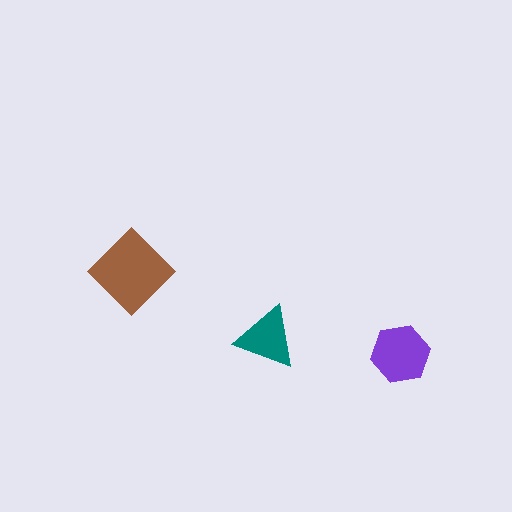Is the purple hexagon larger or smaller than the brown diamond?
Smaller.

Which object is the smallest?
The teal triangle.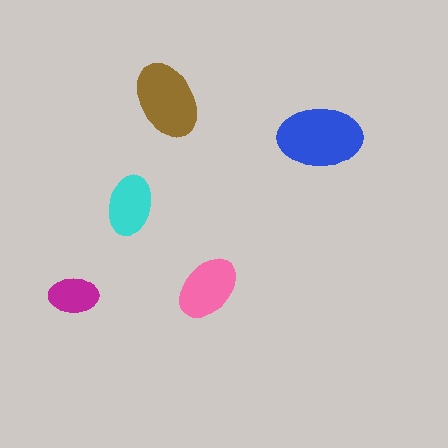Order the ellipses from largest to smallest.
the blue one, the brown one, the pink one, the cyan one, the magenta one.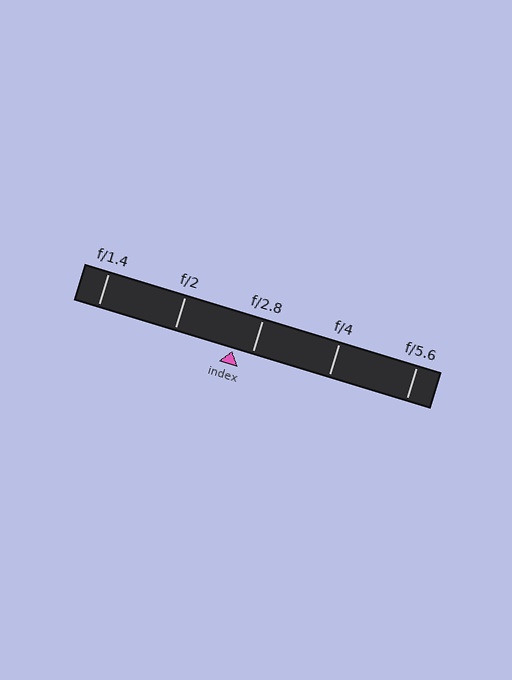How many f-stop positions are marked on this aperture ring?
There are 5 f-stop positions marked.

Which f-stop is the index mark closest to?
The index mark is closest to f/2.8.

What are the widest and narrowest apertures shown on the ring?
The widest aperture shown is f/1.4 and the narrowest is f/5.6.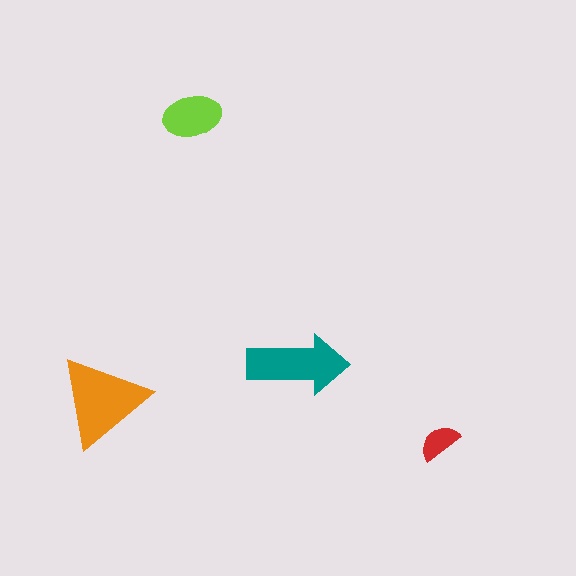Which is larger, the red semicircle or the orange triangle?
The orange triangle.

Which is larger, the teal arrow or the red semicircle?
The teal arrow.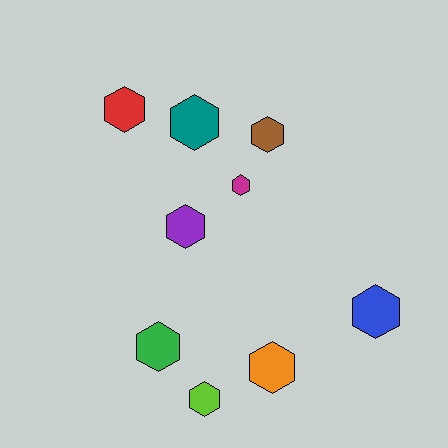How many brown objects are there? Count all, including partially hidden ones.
There is 1 brown object.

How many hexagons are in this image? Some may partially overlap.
There are 9 hexagons.